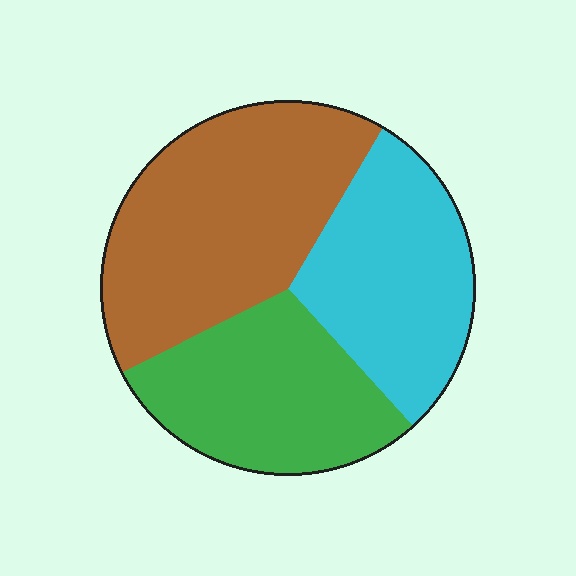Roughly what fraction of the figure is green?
Green takes up between a quarter and a half of the figure.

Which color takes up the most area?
Brown, at roughly 40%.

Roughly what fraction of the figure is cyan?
Cyan takes up about one third (1/3) of the figure.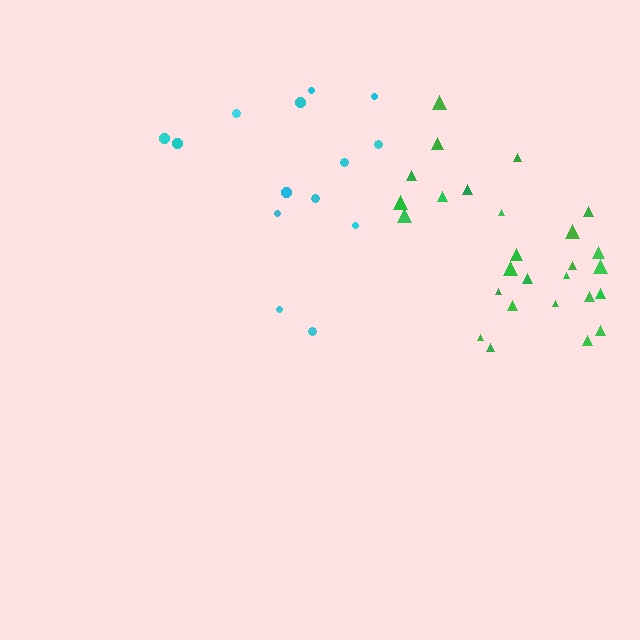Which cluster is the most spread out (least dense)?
Cyan.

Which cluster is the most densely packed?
Green.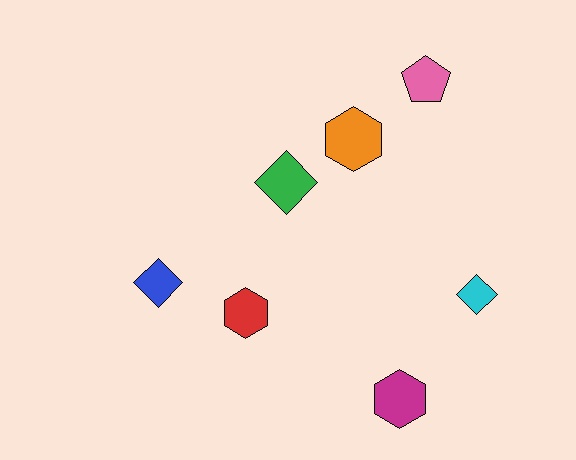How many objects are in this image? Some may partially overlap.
There are 7 objects.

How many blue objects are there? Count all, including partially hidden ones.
There is 1 blue object.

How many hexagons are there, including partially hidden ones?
There are 3 hexagons.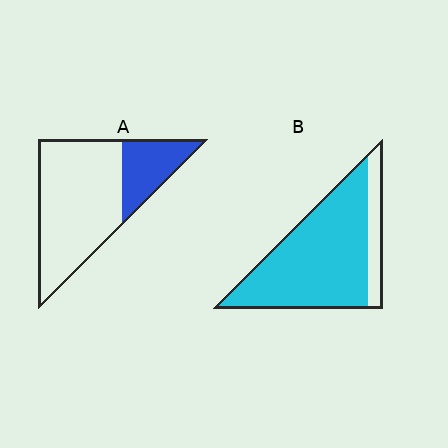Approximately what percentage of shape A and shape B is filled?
A is approximately 25% and B is approximately 85%.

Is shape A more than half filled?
No.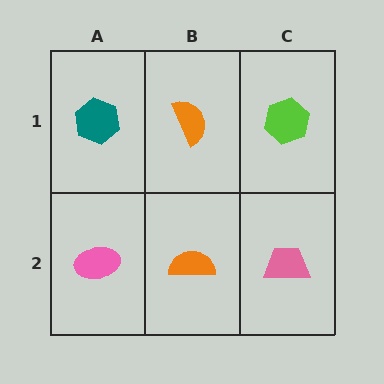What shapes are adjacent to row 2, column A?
A teal hexagon (row 1, column A), an orange semicircle (row 2, column B).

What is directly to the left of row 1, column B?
A teal hexagon.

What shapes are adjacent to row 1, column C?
A pink trapezoid (row 2, column C), an orange semicircle (row 1, column B).